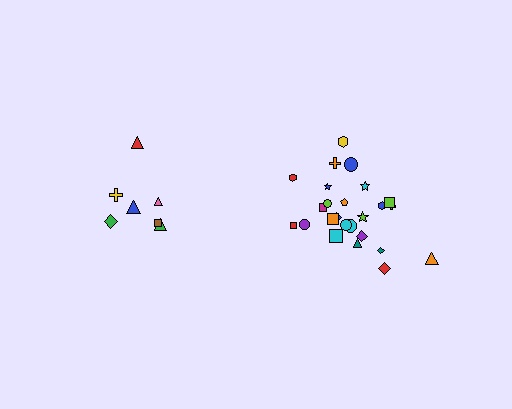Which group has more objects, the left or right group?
The right group.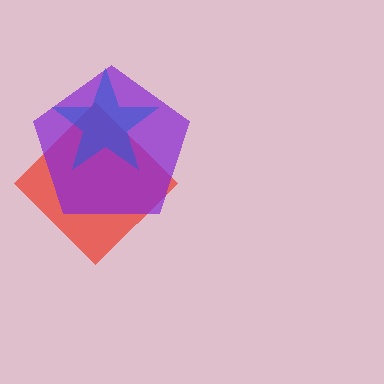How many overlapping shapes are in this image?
There are 3 overlapping shapes in the image.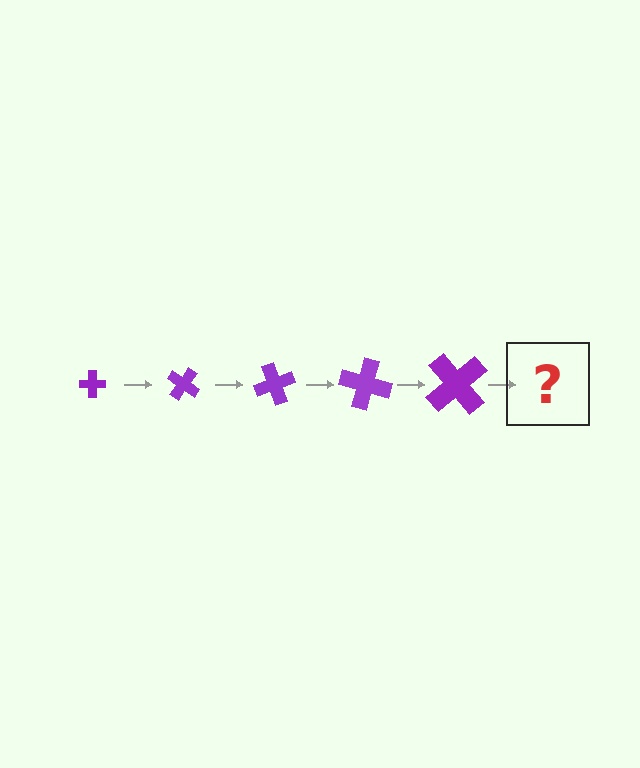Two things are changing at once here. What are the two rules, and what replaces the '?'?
The two rules are that the cross grows larger each step and it rotates 35 degrees each step. The '?' should be a cross, larger than the previous one and rotated 175 degrees from the start.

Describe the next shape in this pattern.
It should be a cross, larger than the previous one and rotated 175 degrees from the start.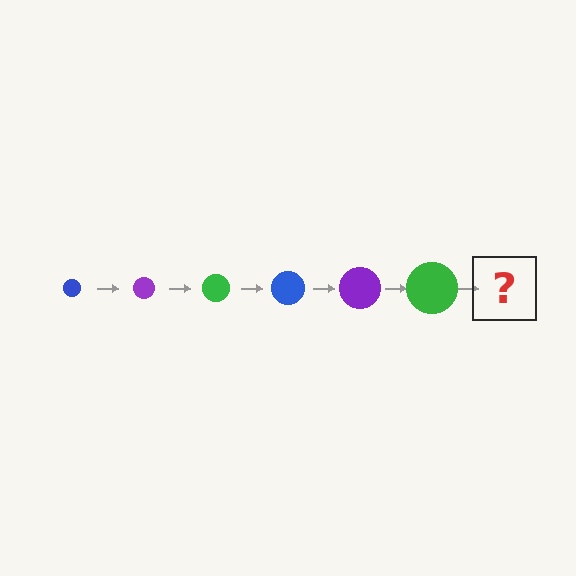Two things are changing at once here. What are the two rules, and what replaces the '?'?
The two rules are that the circle grows larger each step and the color cycles through blue, purple, and green. The '?' should be a blue circle, larger than the previous one.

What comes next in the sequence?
The next element should be a blue circle, larger than the previous one.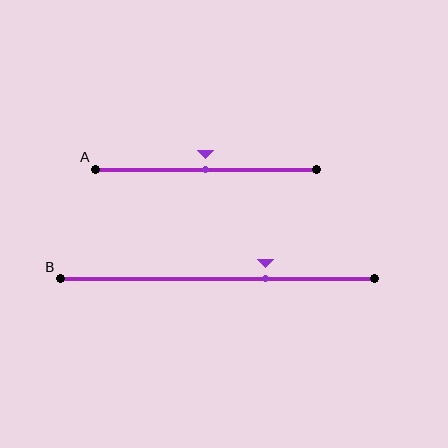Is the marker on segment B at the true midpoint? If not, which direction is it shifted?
No, the marker on segment B is shifted to the right by about 15% of the segment length.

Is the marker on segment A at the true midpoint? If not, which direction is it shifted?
Yes, the marker on segment A is at the true midpoint.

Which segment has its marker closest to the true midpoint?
Segment A has its marker closest to the true midpoint.